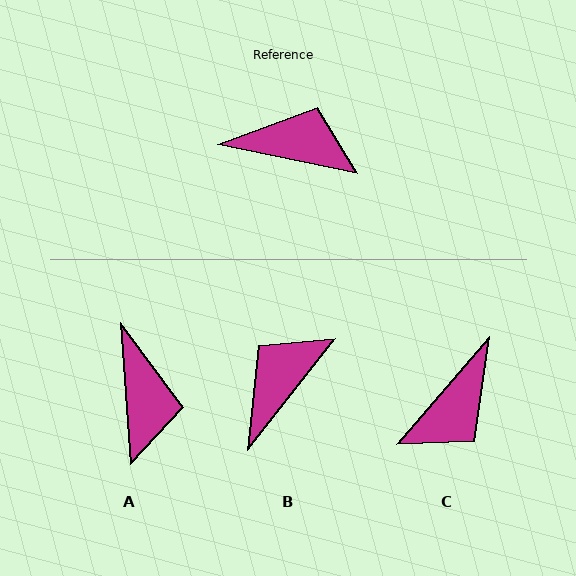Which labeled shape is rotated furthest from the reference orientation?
C, about 119 degrees away.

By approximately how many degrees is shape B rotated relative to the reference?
Approximately 63 degrees counter-clockwise.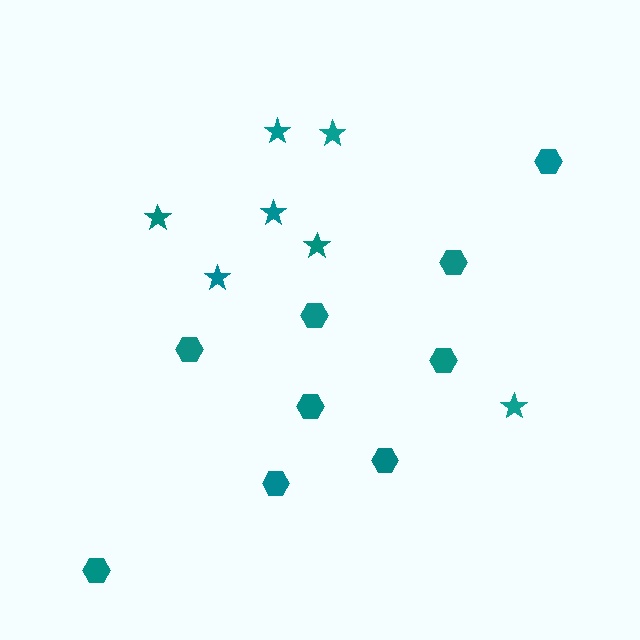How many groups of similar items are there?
There are 2 groups: one group of hexagons (9) and one group of stars (7).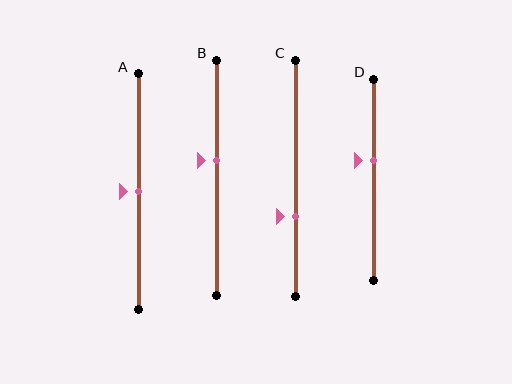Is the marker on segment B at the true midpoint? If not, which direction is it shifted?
No, the marker on segment B is shifted upward by about 7% of the segment length.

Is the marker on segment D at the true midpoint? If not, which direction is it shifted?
No, the marker on segment D is shifted upward by about 10% of the segment length.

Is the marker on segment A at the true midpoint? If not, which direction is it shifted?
Yes, the marker on segment A is at the true midpoint.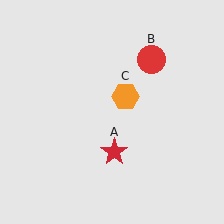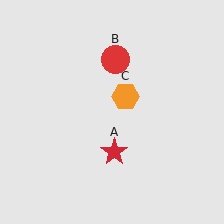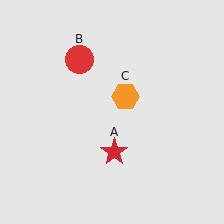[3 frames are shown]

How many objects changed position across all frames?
1 object changed position: red circle (object B).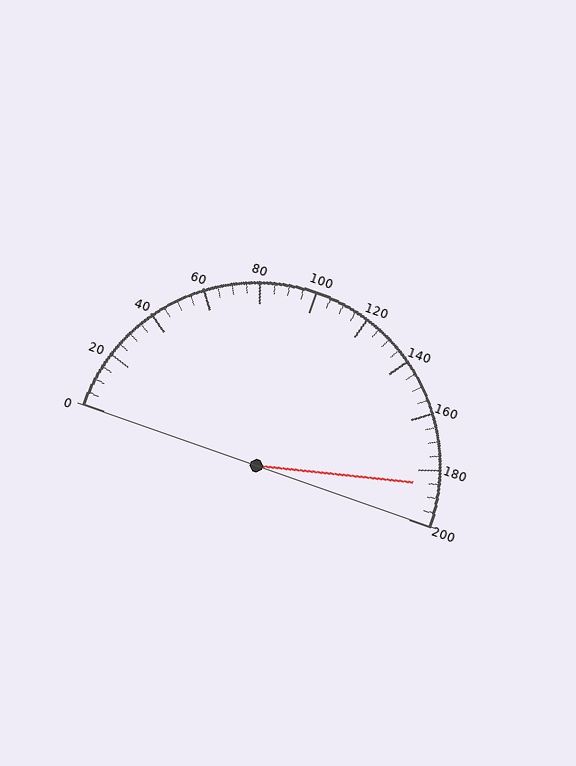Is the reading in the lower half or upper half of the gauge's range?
The reading is in the upper half of the range (0 to 200).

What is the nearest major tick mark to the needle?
The nearest major tick mark is 180.